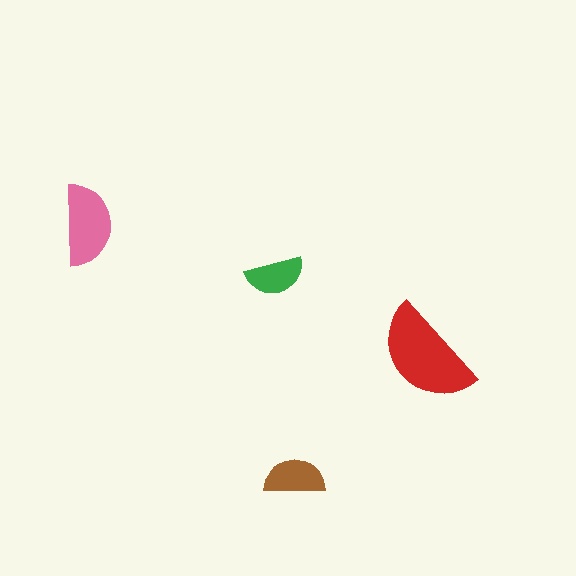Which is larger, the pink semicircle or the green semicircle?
The pink one.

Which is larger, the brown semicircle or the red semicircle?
The red one.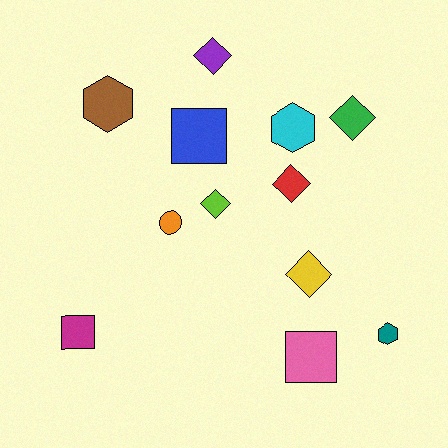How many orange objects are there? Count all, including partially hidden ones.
There is 1 orange object.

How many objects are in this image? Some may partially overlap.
There are 12 objects.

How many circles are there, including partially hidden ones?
There is 1 circle.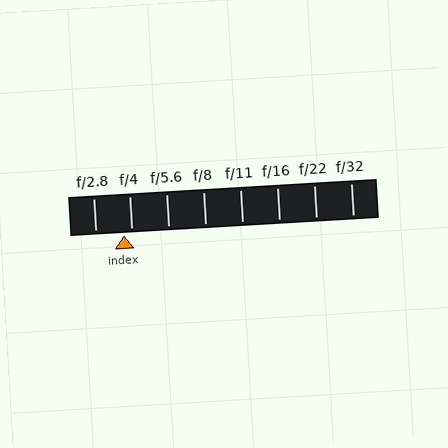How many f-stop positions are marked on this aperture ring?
There are 8 f-stop positions marked.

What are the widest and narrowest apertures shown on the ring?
The widest aperture shown is f/2.8 and the narrowest is f/32.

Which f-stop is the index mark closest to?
The index mark is closest to f/4.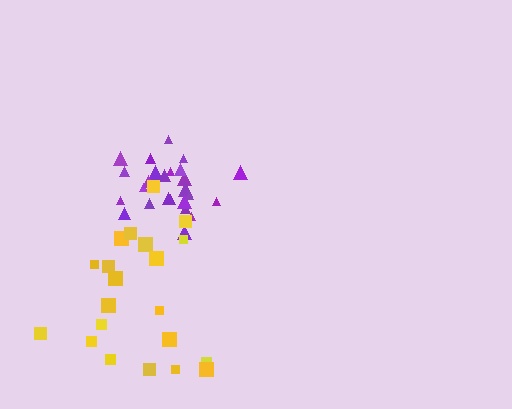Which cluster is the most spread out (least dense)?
Yellow.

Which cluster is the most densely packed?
Purple.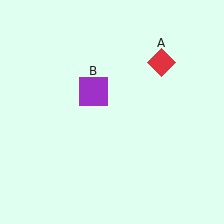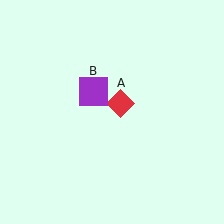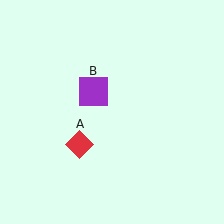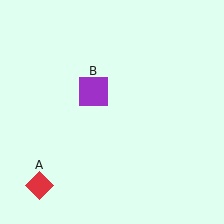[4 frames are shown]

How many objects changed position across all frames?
1 object changed position: red diamond (object A).